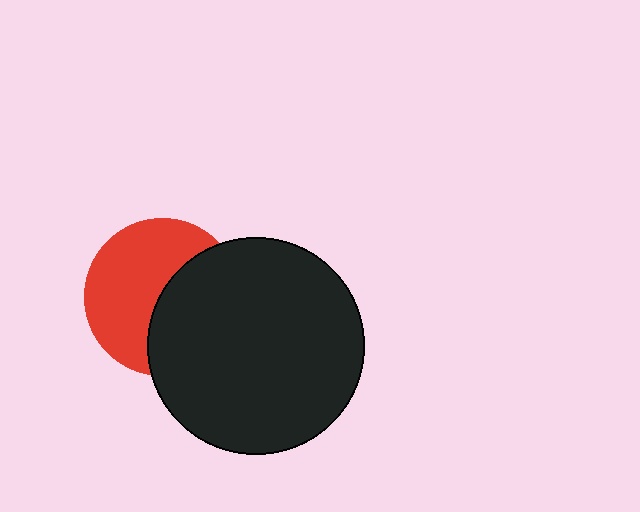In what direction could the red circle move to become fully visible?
The red circle could move left. That would shift it out from behind the black circle entirely.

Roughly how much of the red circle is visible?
About half of it is visible (roughly 55%).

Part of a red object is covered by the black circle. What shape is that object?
It is a circle.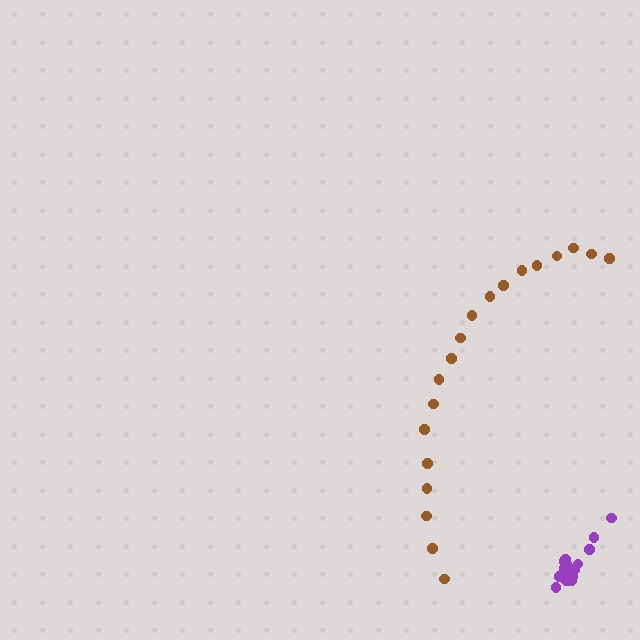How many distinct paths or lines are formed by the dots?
There are 2 distinct paths.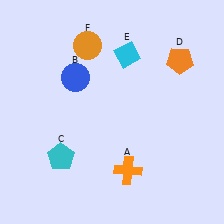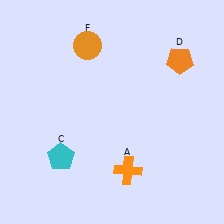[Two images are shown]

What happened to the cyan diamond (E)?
The cyan diamond (E) was removed in Image 2. It was in the top-right area of Image 1.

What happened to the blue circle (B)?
The blue circle (B) was removed in Image 2. It was in the top-left area of Image 1.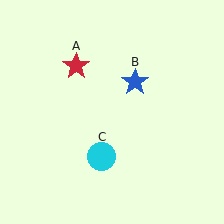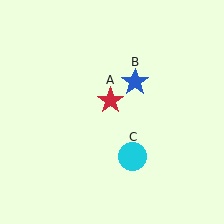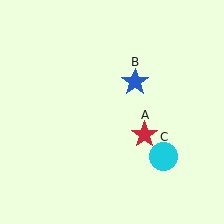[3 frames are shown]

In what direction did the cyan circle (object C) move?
The cyan circle (object C) moved right.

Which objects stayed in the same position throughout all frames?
Blue star (object B) remained stationary.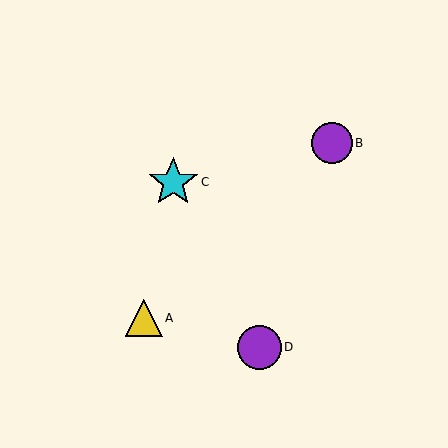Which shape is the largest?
The cyan star (labeled C) is the largest.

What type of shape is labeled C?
Shape C is a cyan star.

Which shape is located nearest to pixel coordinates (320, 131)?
The purple circle (labeled B) at (332, 143) is nearest to that location.